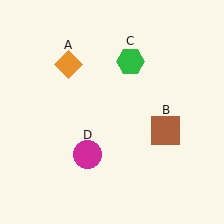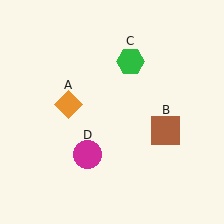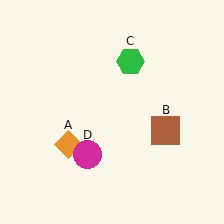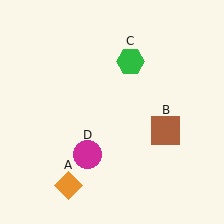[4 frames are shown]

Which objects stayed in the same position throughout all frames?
Brown square (object B) and green hexagon (object C) and magenta circle (object D) remained stationary.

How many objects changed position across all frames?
1 object changed position: orange diamond (object A).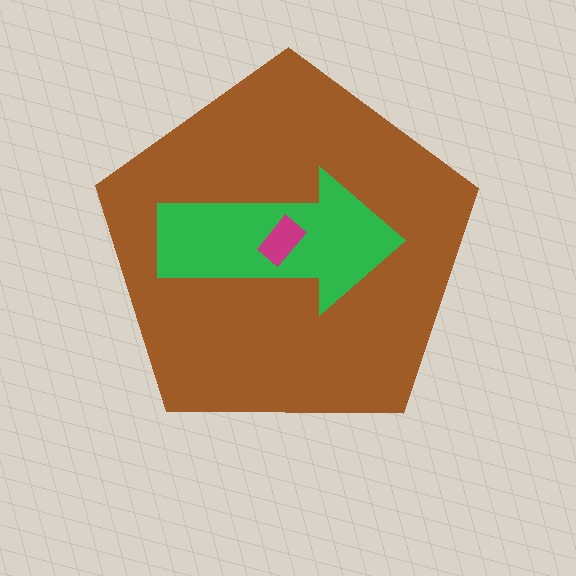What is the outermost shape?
The brown pentagon.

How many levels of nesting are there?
3.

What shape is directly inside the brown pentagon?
The green arrow.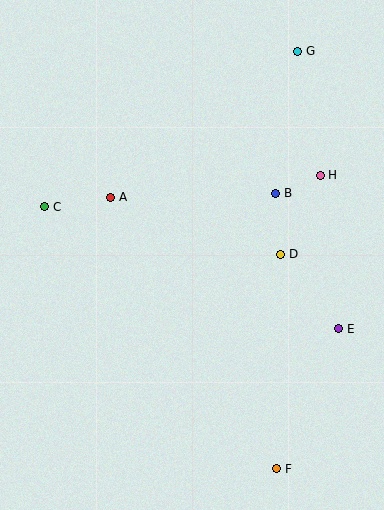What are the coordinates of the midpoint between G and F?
The midpoint between G and F is at (287, 260).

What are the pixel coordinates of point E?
Point E is at (339, 329).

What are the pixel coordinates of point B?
Point B is at (276, 193).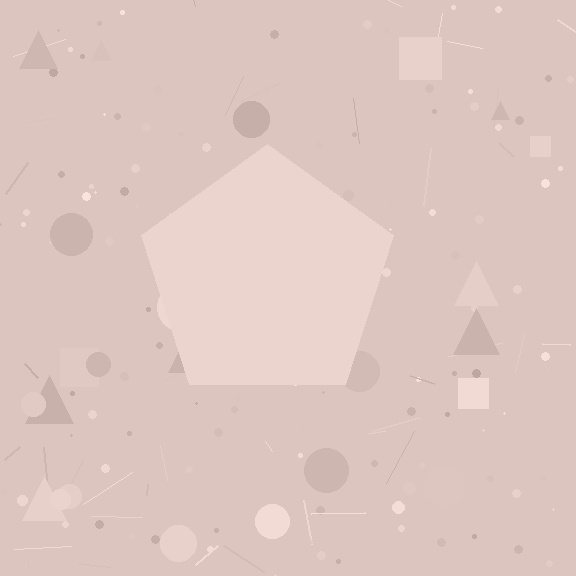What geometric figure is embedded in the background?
A pentagon is embedded in the background.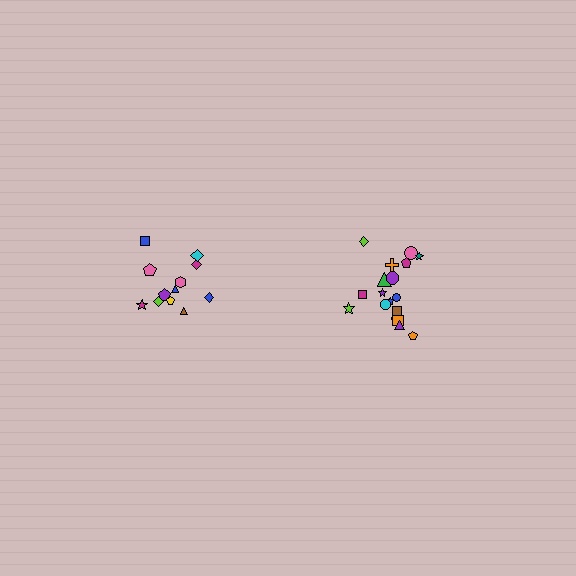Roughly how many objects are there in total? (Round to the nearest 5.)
Roughly 30 objects in total.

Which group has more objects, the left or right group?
The right group.